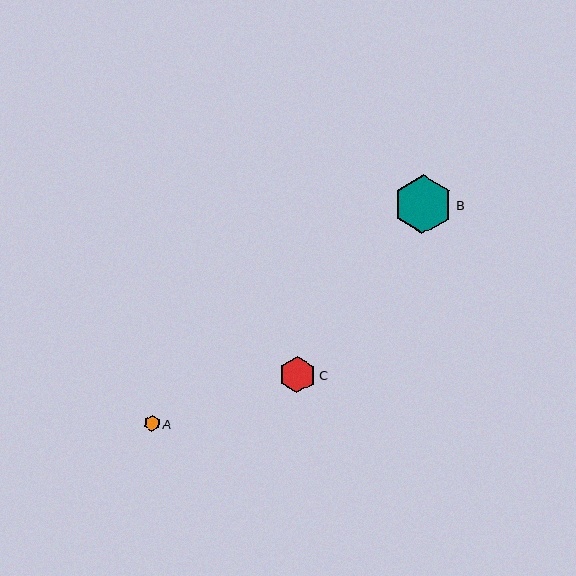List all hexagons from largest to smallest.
From largest to smallest: B, C, A.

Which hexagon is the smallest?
Hexagon A is the smallest with a size of approximately 16 pixels.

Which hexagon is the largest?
Hexagon B is the largest with a size of approximately 59 pixels.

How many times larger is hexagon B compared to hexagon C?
Hexagon B is approximately 1.6 times the size of hexagon C.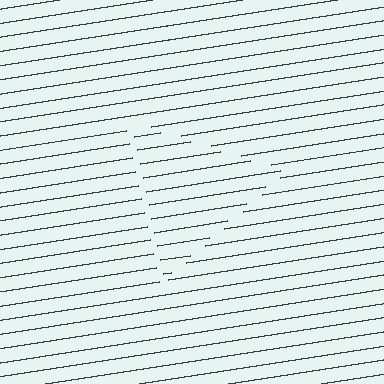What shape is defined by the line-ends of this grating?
An illusory triangle. The interior of the shape contains the same grating, shifted by half a period — the contour is defined by the phase discontinuity where line-ends from the inner and outer gratings abut.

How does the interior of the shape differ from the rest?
The interior of the shape contains the same grating, shifted by half a period — the contour is defined by the phase discontinuity where line-ends from the inner and outer gratings abut.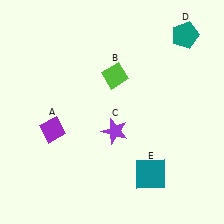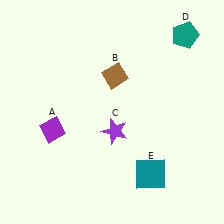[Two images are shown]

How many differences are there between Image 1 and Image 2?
There is 1 difference between the two images.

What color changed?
The diamond (B) changed from lime in Image 1 to brown in Image 2.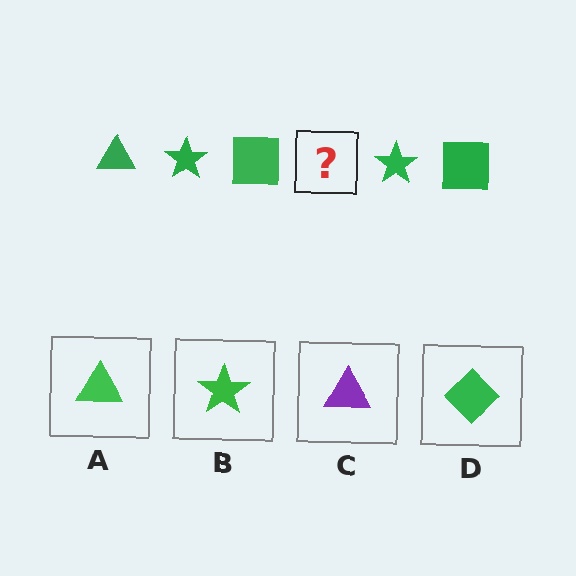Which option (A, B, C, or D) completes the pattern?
A.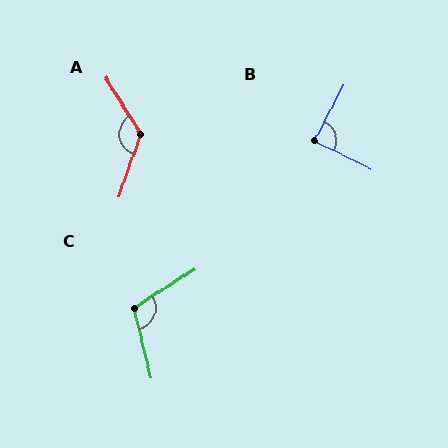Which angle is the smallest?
B, at approximately 88 degrees.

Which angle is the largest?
A, at approximately 129 degrees.